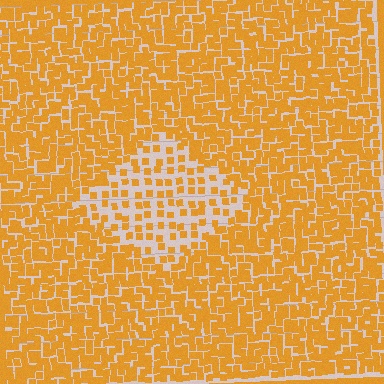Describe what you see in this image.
The image contains small orange elements arranged at two different densities. A diamond-shaped region is visible where the elements are less densely packed than the surrounding area.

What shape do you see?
I see a diamond.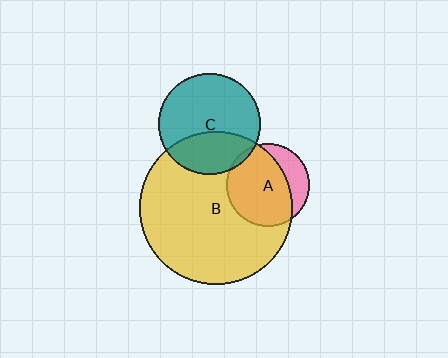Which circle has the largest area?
Circle B (yellow).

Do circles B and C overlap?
Yes.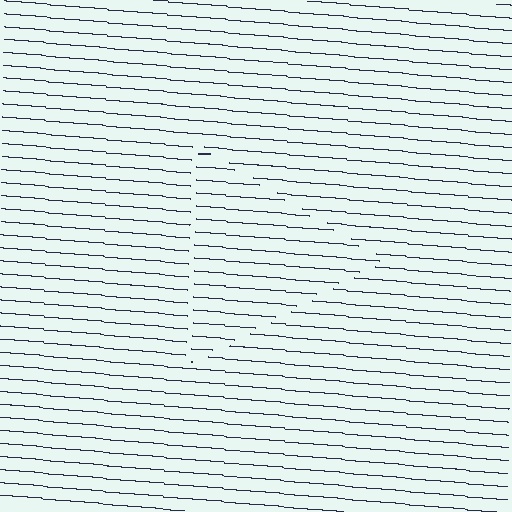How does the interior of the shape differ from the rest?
The interior of the shape contains the same grating, shifted by half a period — the contour is defined by the phase discontinuity where line-ends from the inner and outer gratings abut.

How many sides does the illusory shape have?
3 sides — the line-ends trace a triangle.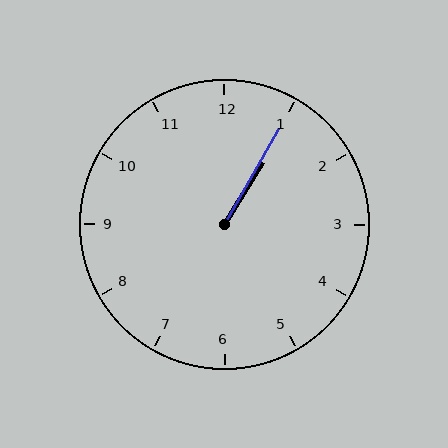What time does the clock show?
1:05.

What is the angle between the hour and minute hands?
Approximately 2 degrees.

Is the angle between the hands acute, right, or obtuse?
It is acute.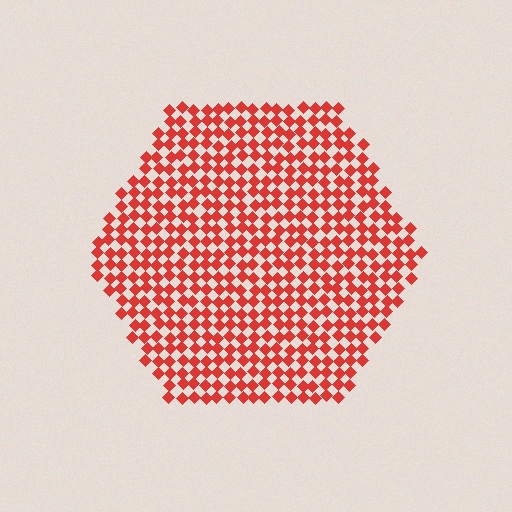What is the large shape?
The large shape is a hexagon.